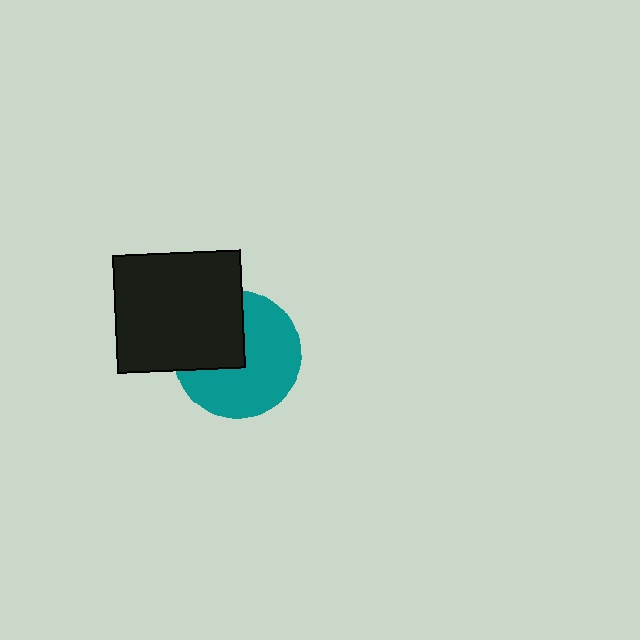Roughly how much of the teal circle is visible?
About half of it is visible (roughly 63%).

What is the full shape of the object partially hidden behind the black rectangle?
The partially hidden object is a teal circle.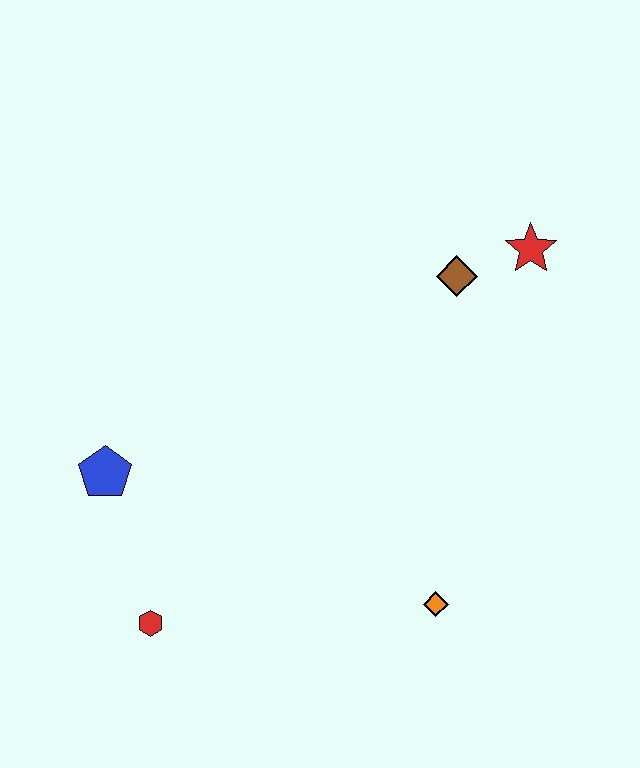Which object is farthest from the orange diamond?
The red star is farthest from the orange diamond.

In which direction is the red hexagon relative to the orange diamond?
The red hexagon is to the left of the orange diamond.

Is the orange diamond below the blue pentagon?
Yes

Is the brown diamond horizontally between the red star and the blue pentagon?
Yes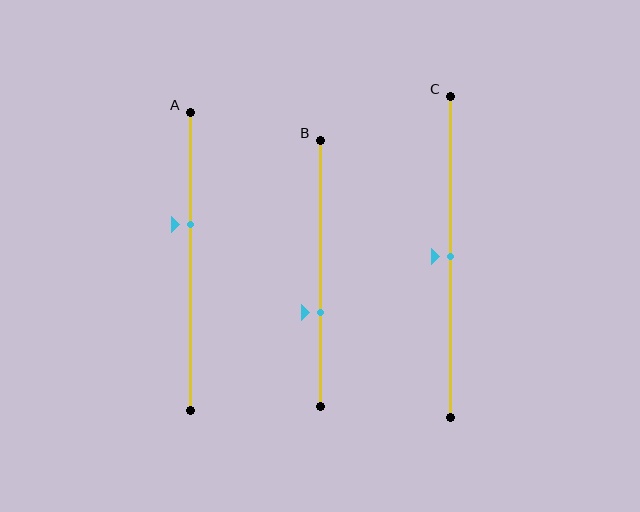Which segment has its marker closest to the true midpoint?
Segment C has its marker closest to the true midpoint.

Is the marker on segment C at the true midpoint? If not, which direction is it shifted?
Yes, the marker on segment C is at the true midpoint.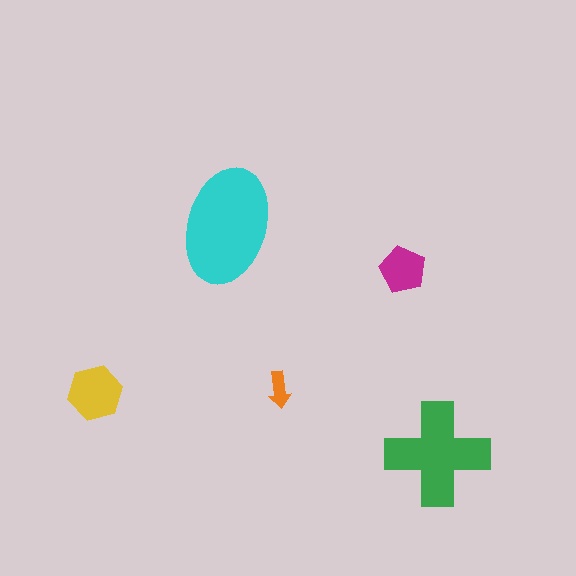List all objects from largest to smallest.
The cyan ellipse, the green cross, the yellow hexagon, the magenta pentagon, the orange arrow.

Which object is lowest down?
The green cross is bottommost.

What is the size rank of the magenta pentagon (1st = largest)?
4th.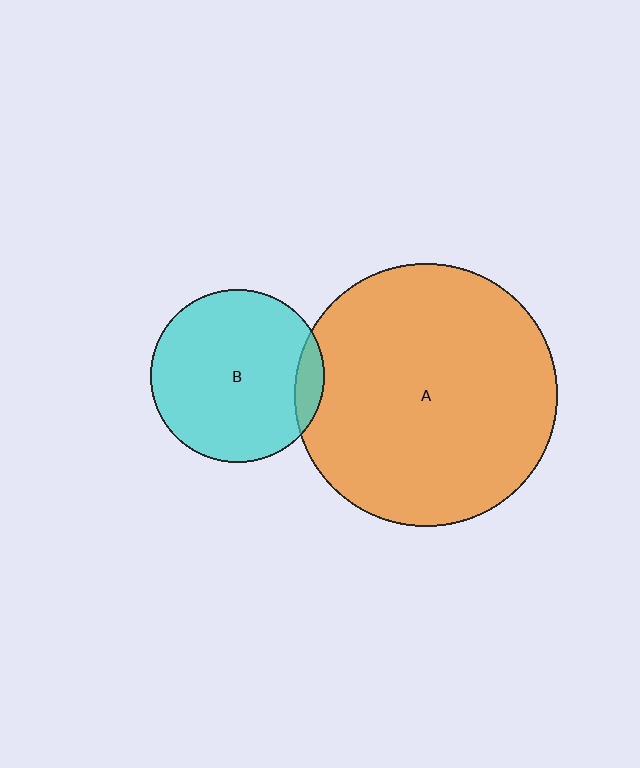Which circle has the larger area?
Circle A (orange).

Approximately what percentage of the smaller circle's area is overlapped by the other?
Approximately 10%.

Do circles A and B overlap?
Yes.